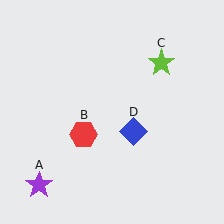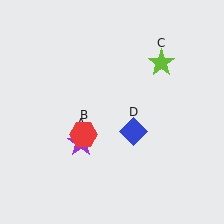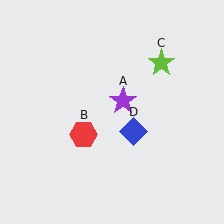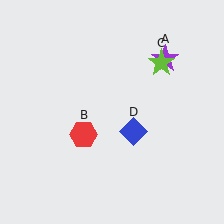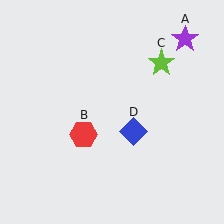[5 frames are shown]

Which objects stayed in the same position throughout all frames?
Red hexagon (object B) and lime star (object C) and blue diamond (object D) remained stationary.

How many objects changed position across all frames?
1 object changed position: purple star (object A).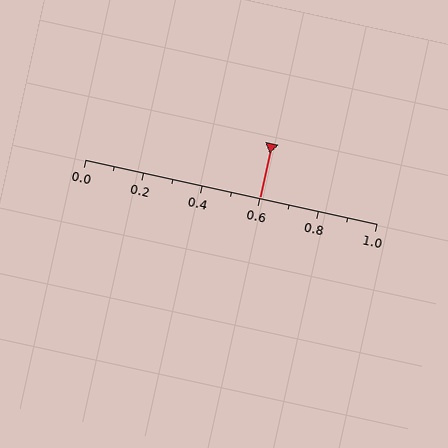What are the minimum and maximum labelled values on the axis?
The axis runs from 0.0 to 1.0.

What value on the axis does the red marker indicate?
The marker indicates approximately 0.6.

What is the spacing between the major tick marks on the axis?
The major ticks are spaced 0.2 apart.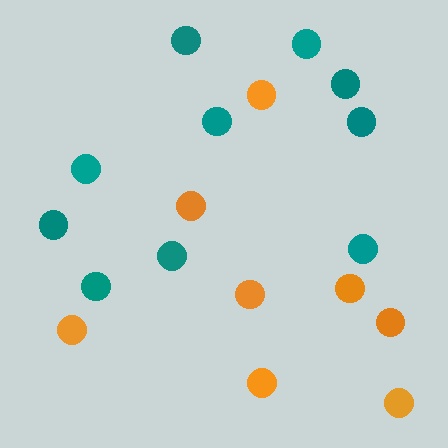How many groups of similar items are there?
There are 2 groups: one group of teal circles (10) and one group of orange circles (8).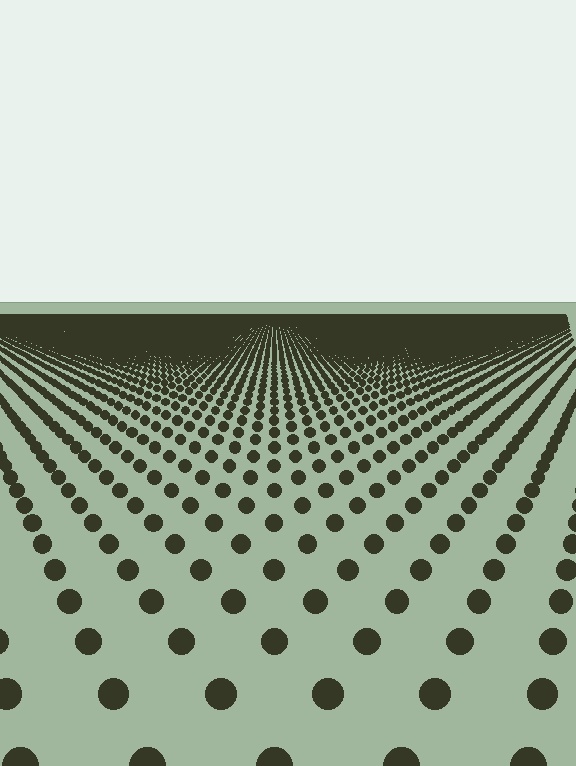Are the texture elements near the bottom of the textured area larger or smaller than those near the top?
Larger. Near the bottom, elements are closer to the viewer and appear at a bigger on-screen size.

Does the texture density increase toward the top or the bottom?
Density increases toward the top.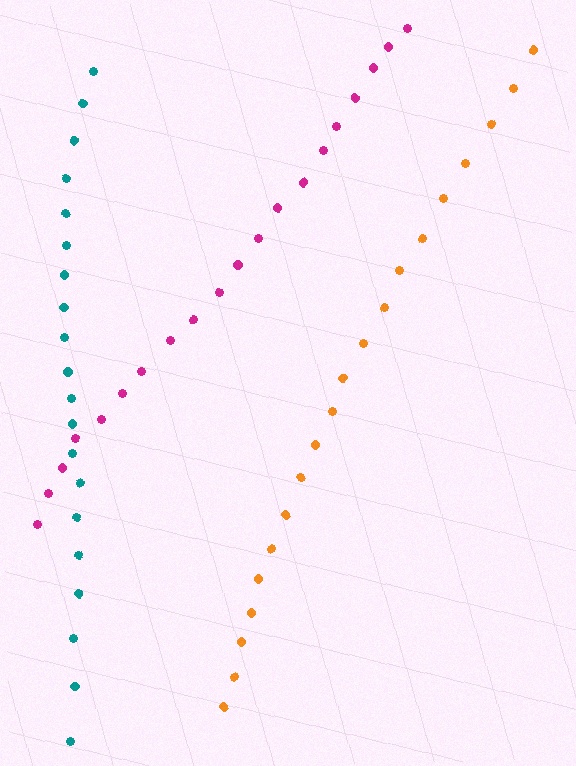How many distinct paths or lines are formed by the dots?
There are 3 distinct paths.